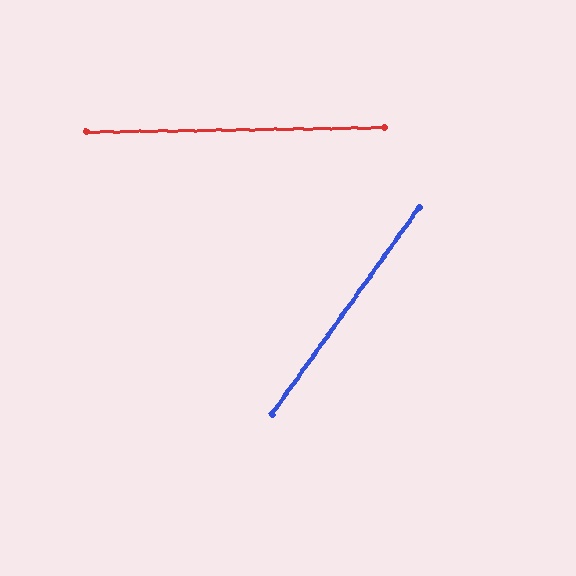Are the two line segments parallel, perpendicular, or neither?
Neither parallel nor perpendicular — they differ by about 54°.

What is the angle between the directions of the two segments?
Approximately 54 degrees.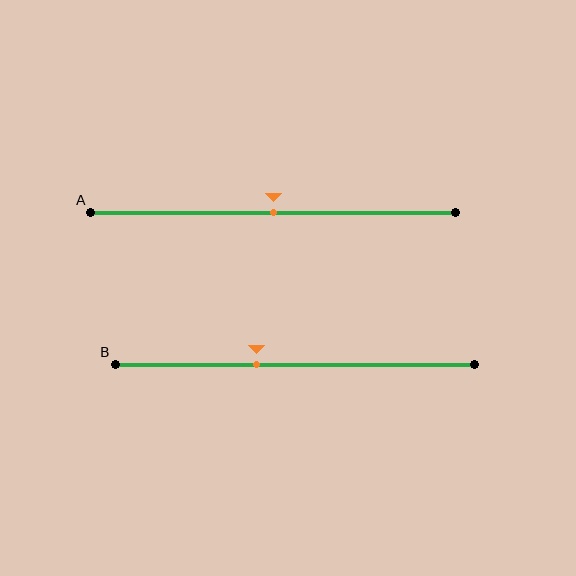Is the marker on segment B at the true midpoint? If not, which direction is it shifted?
No, the marker on segment B is shifted to the left by about 11% of the segment length.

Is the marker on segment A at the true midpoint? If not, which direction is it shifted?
Yes, the marker on segment A is at the true midpoint.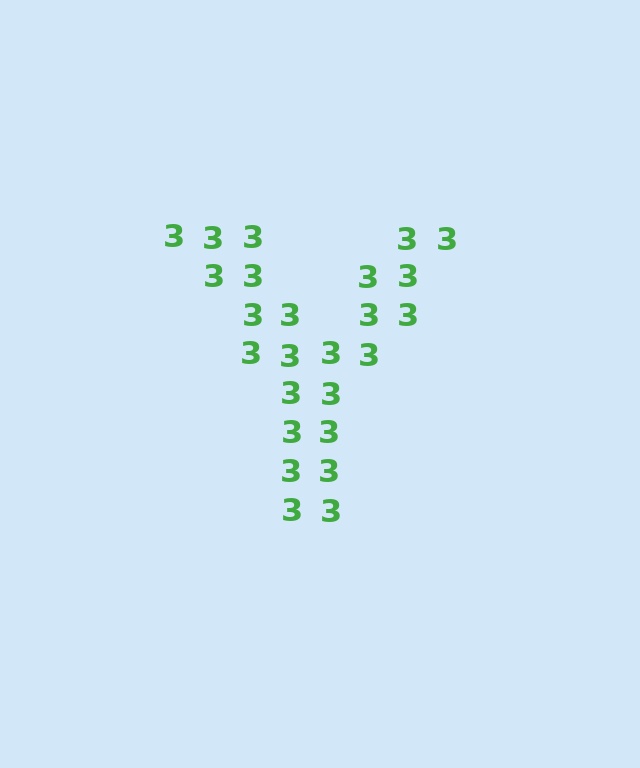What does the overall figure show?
The overall figure shows the letter Y.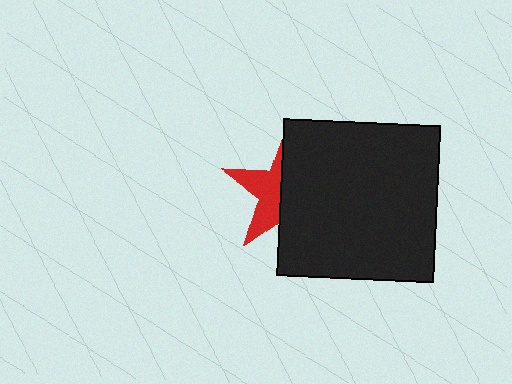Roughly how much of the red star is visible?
A small part of it is visible (roughly 40%).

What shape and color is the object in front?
The object in front is a black square.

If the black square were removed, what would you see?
You would see the complete red star.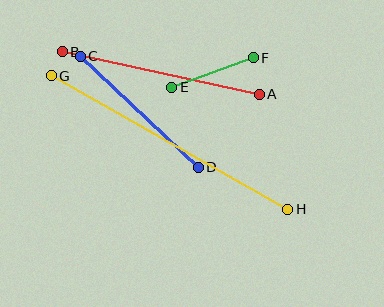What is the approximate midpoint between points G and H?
The midpoint is at approximately (170, 142) pixels.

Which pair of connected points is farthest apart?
Points G and H are farthest apart.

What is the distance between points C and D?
The distance is approximately 162 pixels.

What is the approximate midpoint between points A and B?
The midpoint is at approximately (161, 73) pixels.